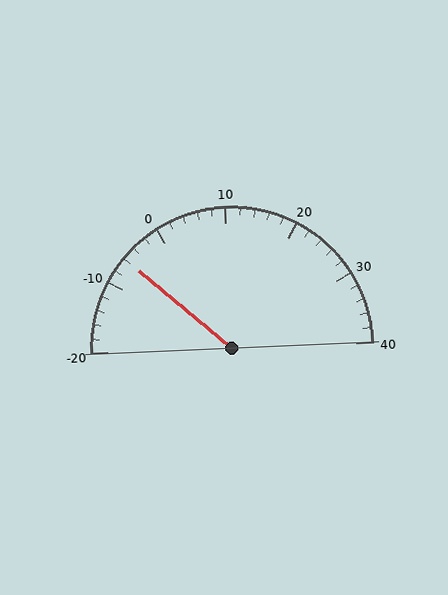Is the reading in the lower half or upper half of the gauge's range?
The reading is in the lower half of the range (-20 to 40).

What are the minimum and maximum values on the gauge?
The gauge ranges from -20 to 40.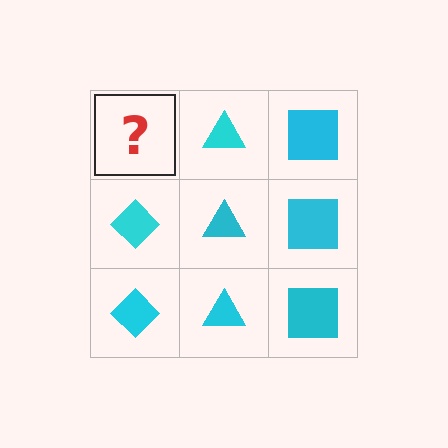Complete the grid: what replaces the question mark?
The question mark should be replaced with a cyan diamond.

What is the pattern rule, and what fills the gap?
The rule is that each column has a consistent shape. The gap should be filled with a cyan diamond.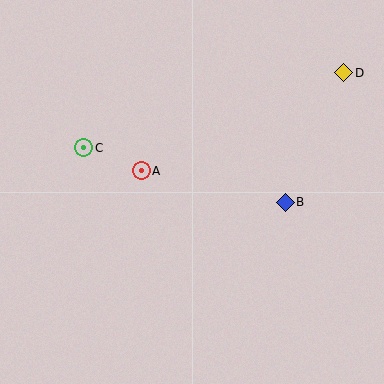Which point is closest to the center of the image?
Point A at (141, 171) is closest to the center.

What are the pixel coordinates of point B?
Point B is at (285, 202).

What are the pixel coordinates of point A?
Point A is at (141, 171).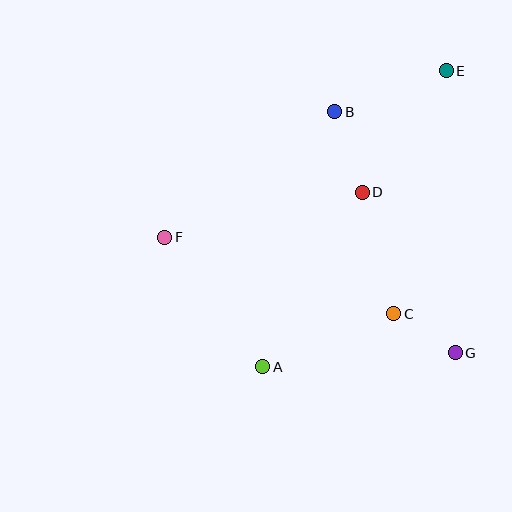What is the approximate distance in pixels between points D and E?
The distance between D and E is approximately 148 pixels.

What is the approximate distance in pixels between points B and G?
The distance between B and G is approximately 269 pixels.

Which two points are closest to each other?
Points C and G are closest to each other.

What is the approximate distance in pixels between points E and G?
The distance between E and G is approximately 282 pixels.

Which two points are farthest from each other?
Points A and E are farthest from each other.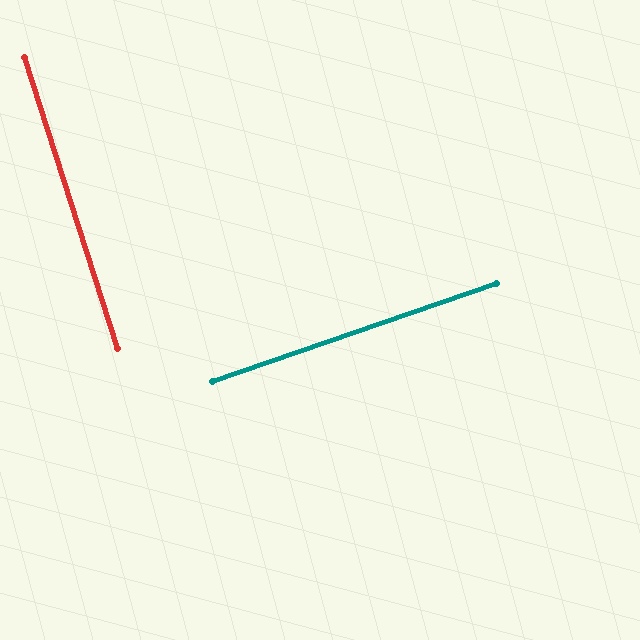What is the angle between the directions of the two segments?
Approximately 89 degrees.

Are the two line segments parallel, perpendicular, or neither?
Perpendicular — they meet at approximately 89°.